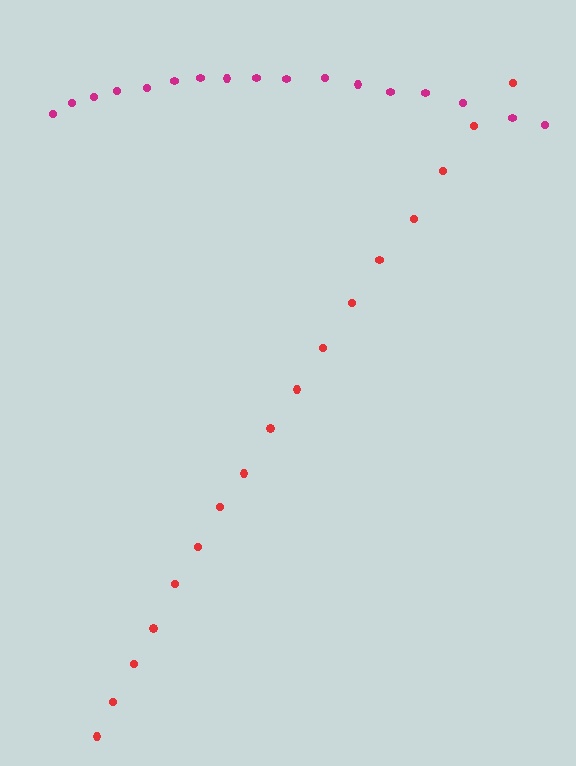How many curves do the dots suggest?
There are 2 distinct paths.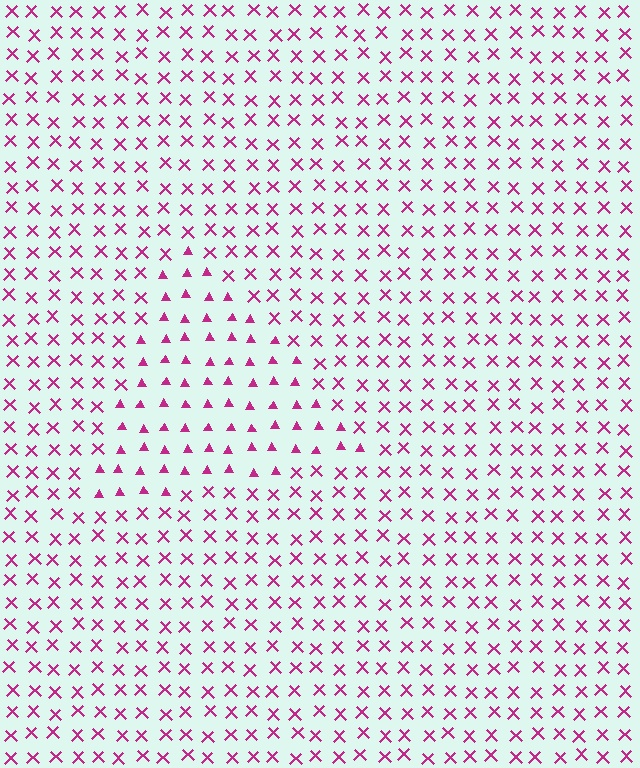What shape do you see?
I see a triangle.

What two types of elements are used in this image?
The image uses triangles inside the triangle region and X marks outside it.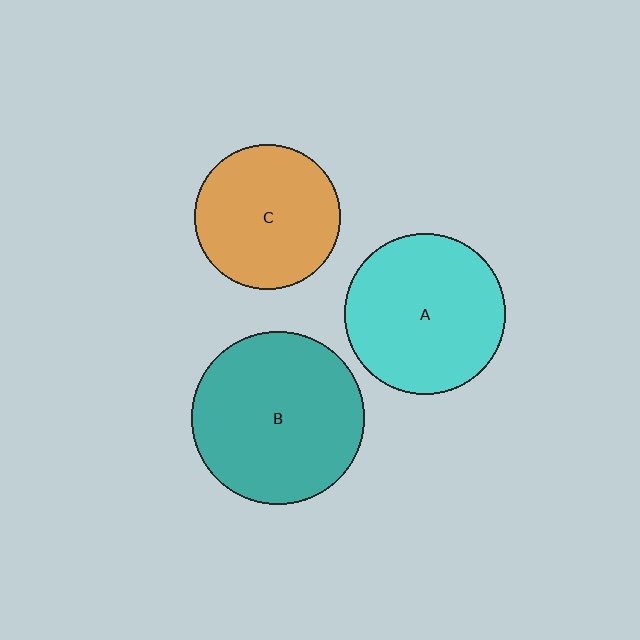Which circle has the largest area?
Circle B (teal).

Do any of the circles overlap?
No, none of the circles overlap.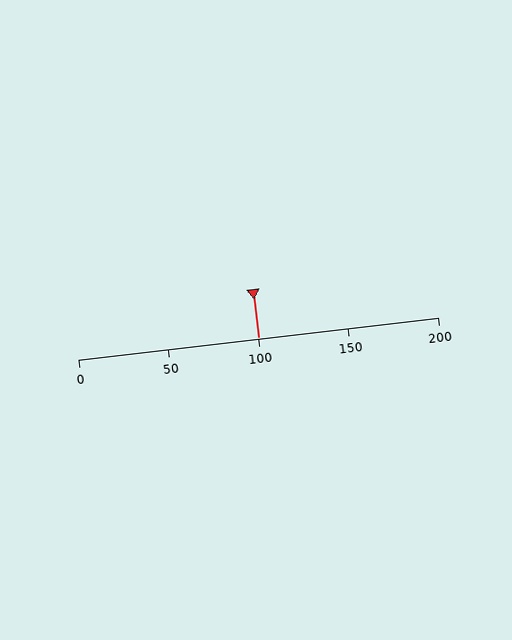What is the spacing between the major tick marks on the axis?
The major ticks are spaced 50 apart.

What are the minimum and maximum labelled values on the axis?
The axis runs from 0 to 200.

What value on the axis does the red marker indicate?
The marker indicates approximately 100.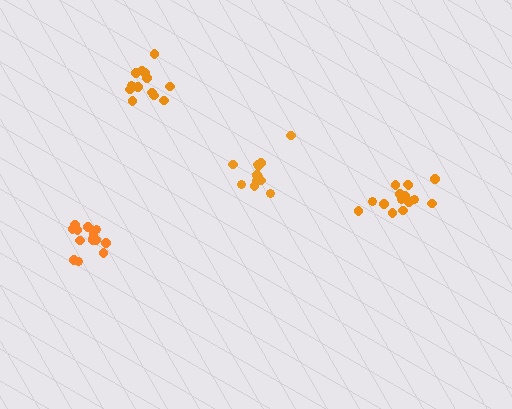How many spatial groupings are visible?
There are 4 spatial groupings.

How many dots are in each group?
Group 1: 14 dots, Group 2: 12 dots, Group 3: 15 dots, Group 4: 13 dots (54 total).